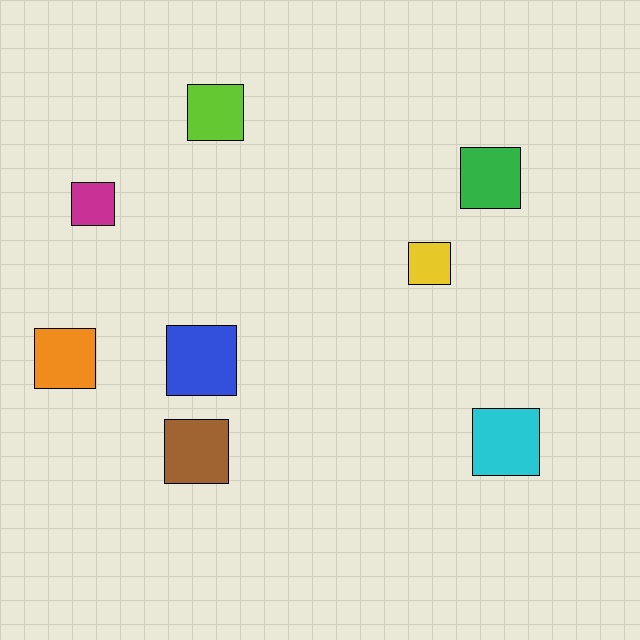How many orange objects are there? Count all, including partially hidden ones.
There is 1 orange object.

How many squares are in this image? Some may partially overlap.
There are 8 squares.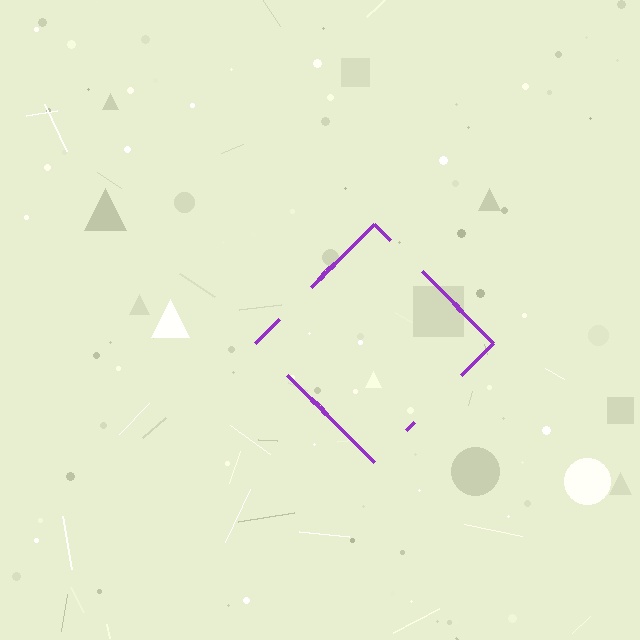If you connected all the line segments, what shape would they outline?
They would outline a diamond.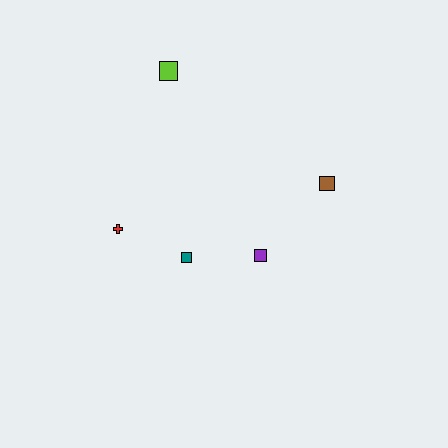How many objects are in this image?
There are 5 objects.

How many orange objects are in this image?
There are no orange objects.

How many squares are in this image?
There are 4 squares.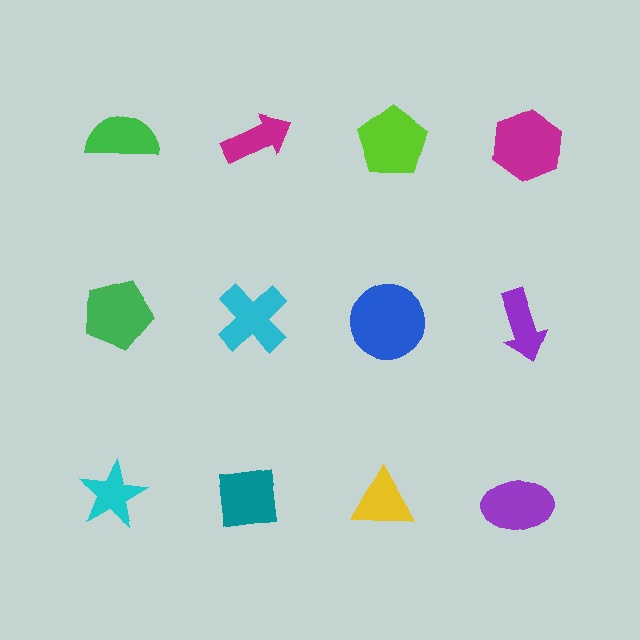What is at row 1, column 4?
A magenta hexagon.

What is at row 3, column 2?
A teal square.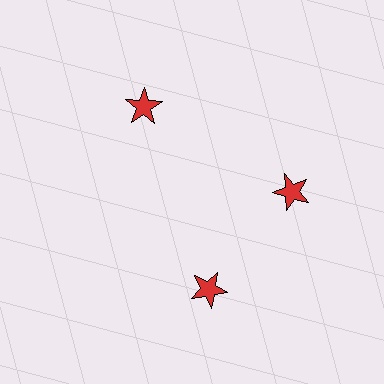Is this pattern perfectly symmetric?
No. The 3 red stars are arranged in a ring, but one element near the 7 o'clock position is rotated out of alignment along the ring, breaking the 3-fold rotational symmetry.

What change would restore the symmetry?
The symmetry would be restored by rotating it back into even spacing with its neighbors so that all 3 stars sit at equal angles and equal distance from the center.